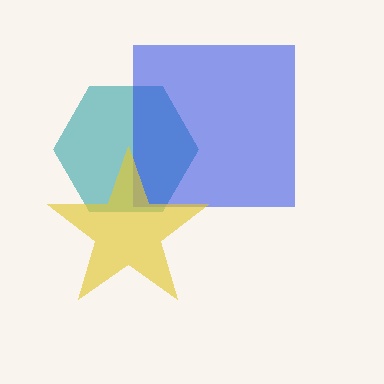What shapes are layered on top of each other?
The layered shapes are: a teal hexagon, a blue square, a yellow star.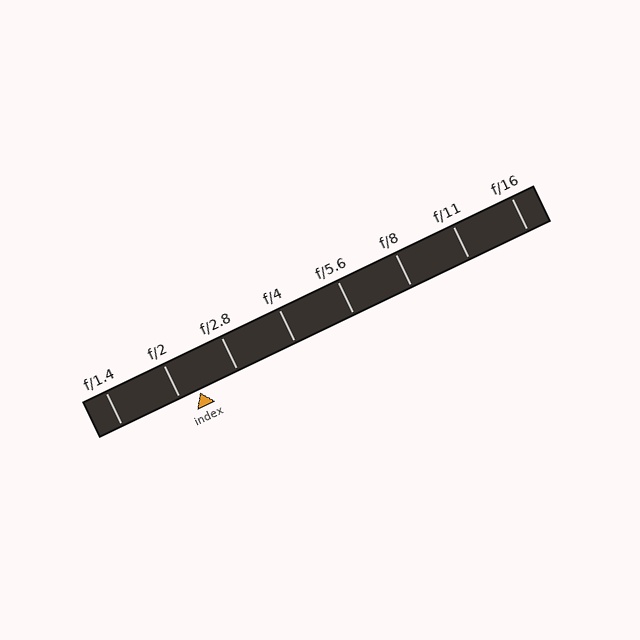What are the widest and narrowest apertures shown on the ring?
The widest aperture shown is f/1.4 and the narrowest is f/16.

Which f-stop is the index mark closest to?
The index mark is closest to f/2.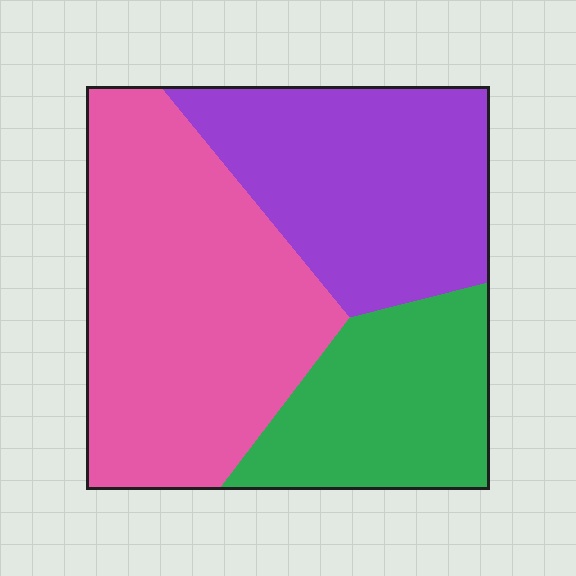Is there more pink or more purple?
Pink.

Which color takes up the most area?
Pink, at roughly 45%.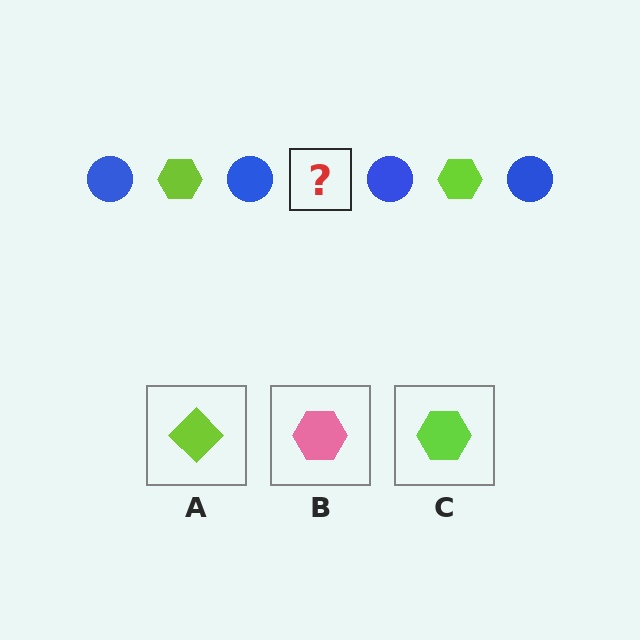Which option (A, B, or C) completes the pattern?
C.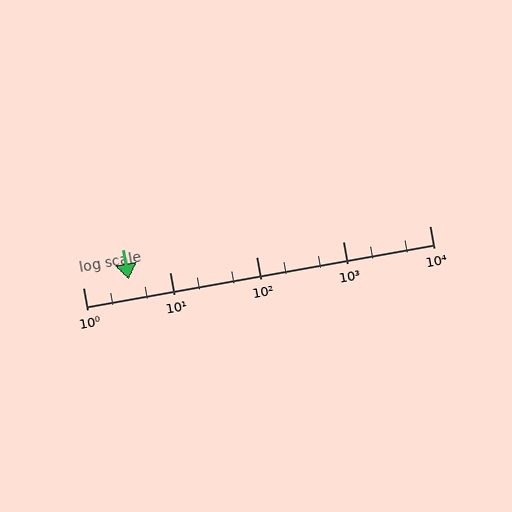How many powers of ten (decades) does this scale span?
The scale spans 4 decades, from 1 to 10000.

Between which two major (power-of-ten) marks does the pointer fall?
The pointer is between 1 and 10.